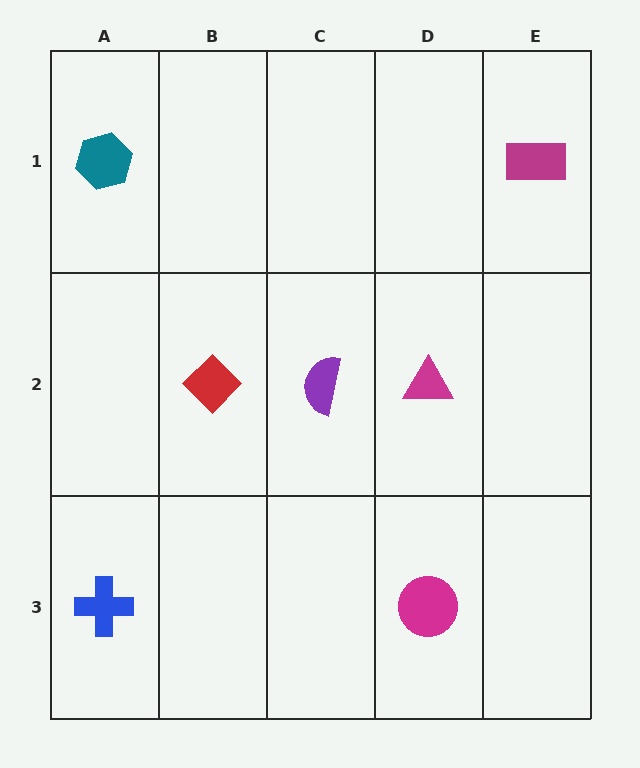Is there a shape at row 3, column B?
No, that cell is empty.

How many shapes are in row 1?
2 shapes.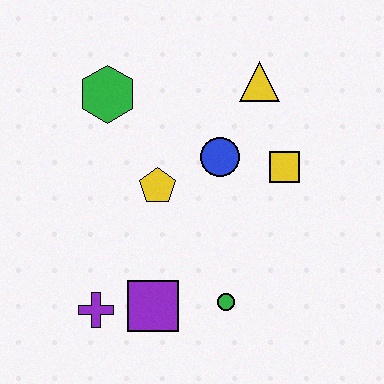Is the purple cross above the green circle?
No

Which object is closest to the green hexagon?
The yellow pentagon is closest to the green hexagon.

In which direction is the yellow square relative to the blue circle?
The yellow square is to the right of the blue circle.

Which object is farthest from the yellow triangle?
The purple cross is farthest from the yellow triangle.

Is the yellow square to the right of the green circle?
Yes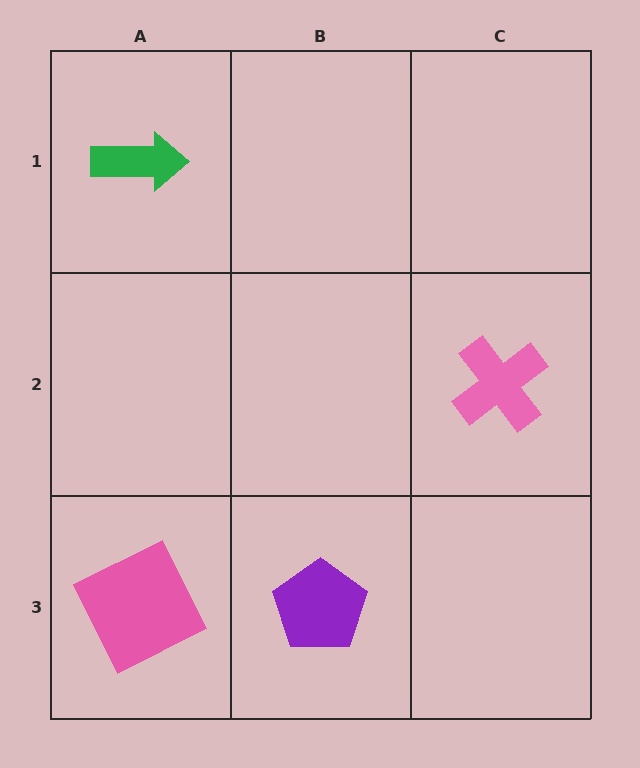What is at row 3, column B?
A purple pentagon.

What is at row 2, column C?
A pink cross.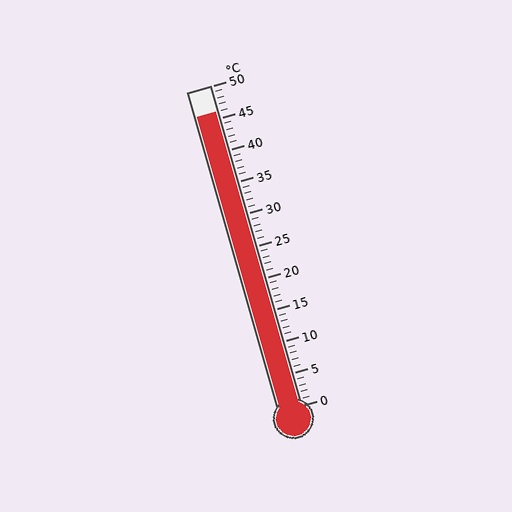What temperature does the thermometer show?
The thermometer shows approximately 46°C.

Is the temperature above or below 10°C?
The temperature is above 10°C.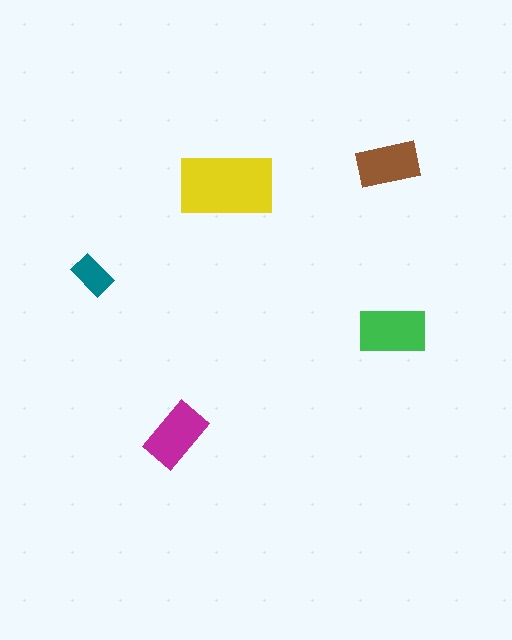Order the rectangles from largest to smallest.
the yellow one, the green one, the magenta one, the brown one, the teal one.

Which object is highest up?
The brown rectangle is topmost.